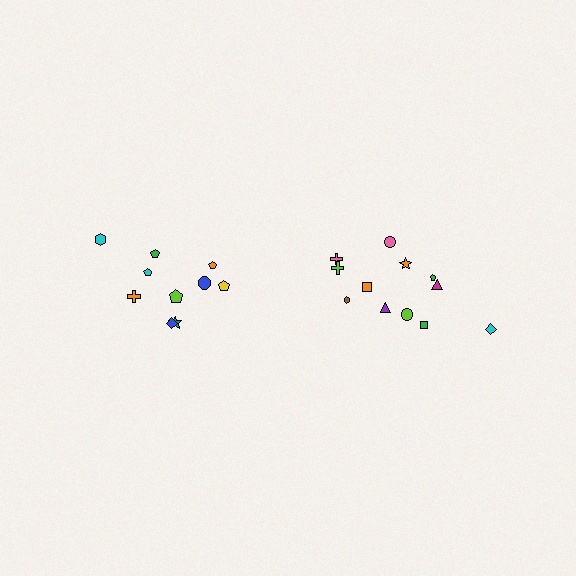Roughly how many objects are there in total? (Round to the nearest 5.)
Roughly 20 objects in total.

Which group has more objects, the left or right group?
The right group.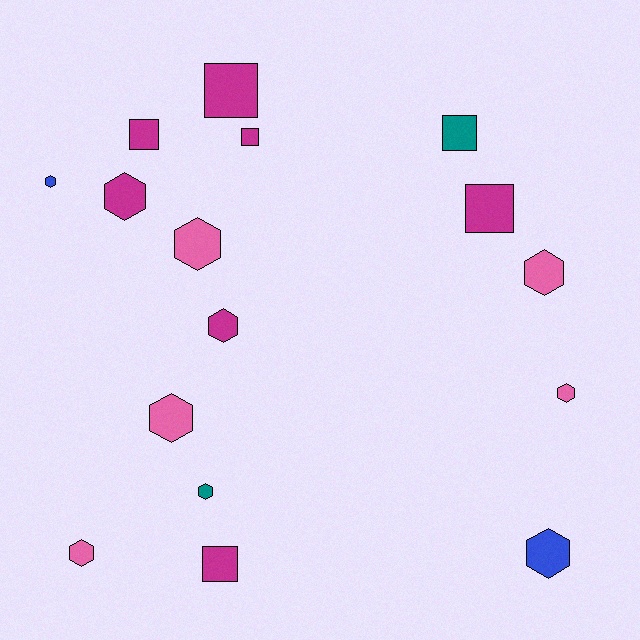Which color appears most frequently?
Magenta, with 7 objects.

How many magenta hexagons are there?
There are 2 magenta hexagons.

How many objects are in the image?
There are 16 objects.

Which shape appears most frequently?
Hexagon, with 10 objects.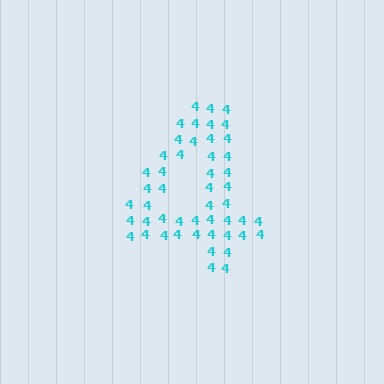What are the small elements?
The small elements are digit 4's.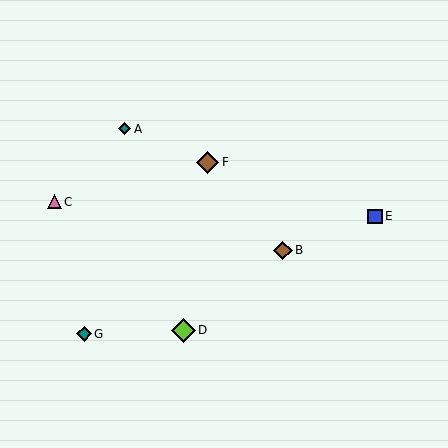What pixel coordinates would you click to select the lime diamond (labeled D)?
Click at (183, 330) to select the lime diamond D.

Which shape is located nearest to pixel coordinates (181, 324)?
The lime diamond (labeled D) at (183, 330) is nearest to that location.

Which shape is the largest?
The lime diamond (labeled D) is the largest.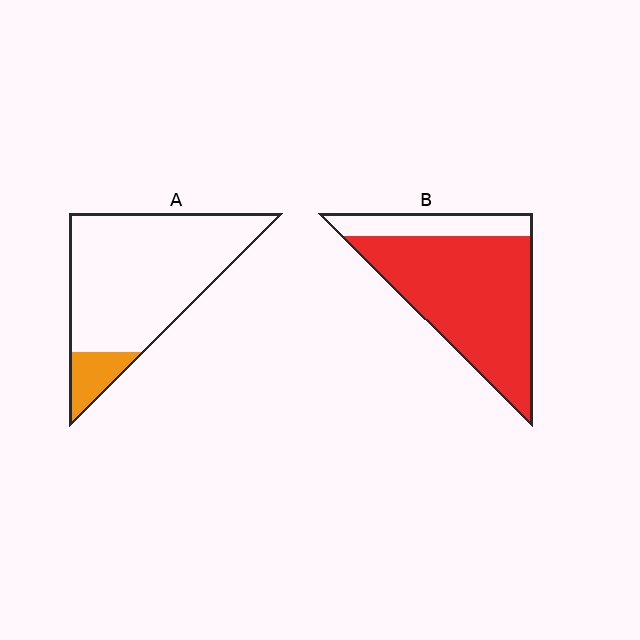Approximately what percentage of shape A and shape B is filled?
A is approximately 10% and B is approximately 80%.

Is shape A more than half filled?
No.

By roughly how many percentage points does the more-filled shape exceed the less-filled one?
By roughly 65 percentage points (B over A).